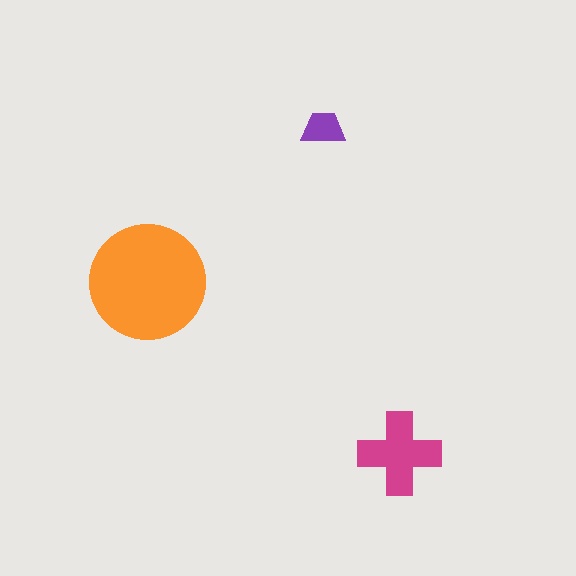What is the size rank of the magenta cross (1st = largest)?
2nd.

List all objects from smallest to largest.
The purple trapezoid, the magenta cross, the orange circle.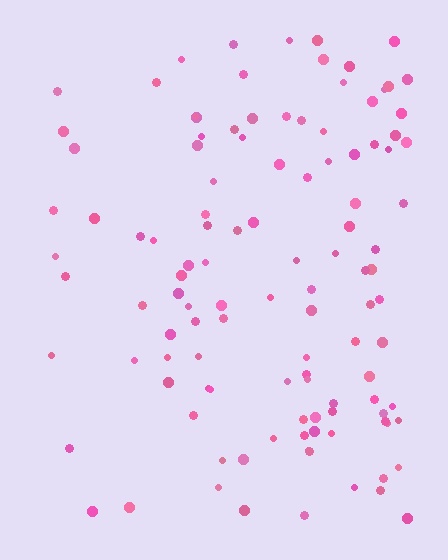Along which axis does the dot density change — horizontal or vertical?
Horizontal.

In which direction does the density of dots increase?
From left to right, with the right side densest.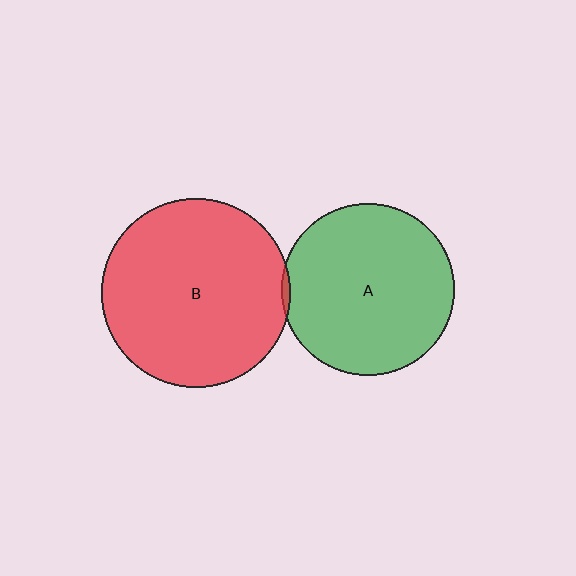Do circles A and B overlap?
Yes.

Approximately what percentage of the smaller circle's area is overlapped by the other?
Approximately 5%.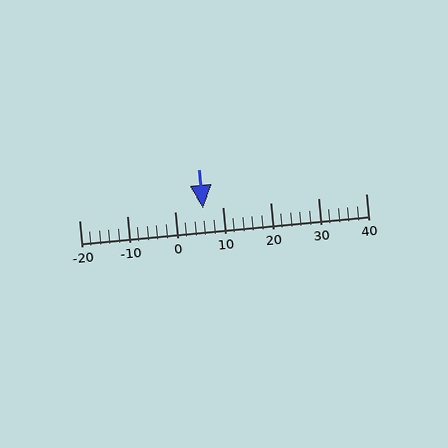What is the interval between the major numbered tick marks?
The major tick marks are spaced 10 units apart.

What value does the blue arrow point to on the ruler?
The blue arrow points to approximately 6.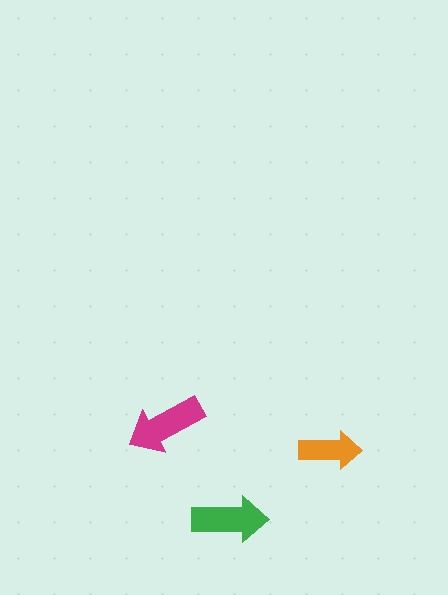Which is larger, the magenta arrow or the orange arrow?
The magenta one.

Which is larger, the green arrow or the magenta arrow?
The magenta one.